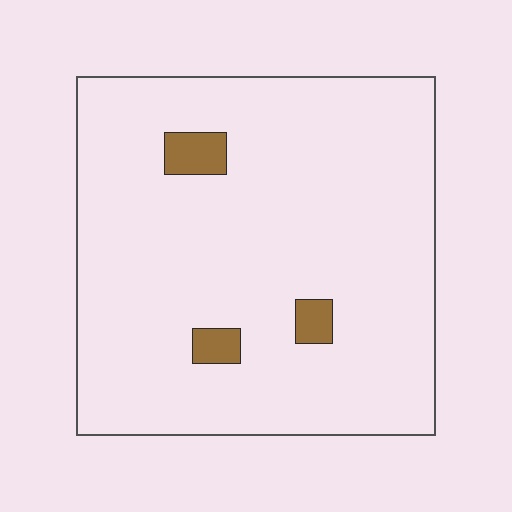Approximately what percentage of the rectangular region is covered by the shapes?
Approximately 5%.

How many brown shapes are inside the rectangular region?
3.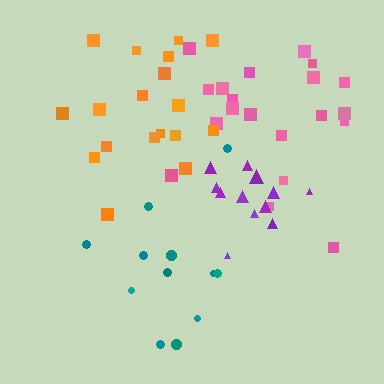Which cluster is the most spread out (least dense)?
Teal.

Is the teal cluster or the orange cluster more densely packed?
Orange.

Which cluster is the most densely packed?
Purple.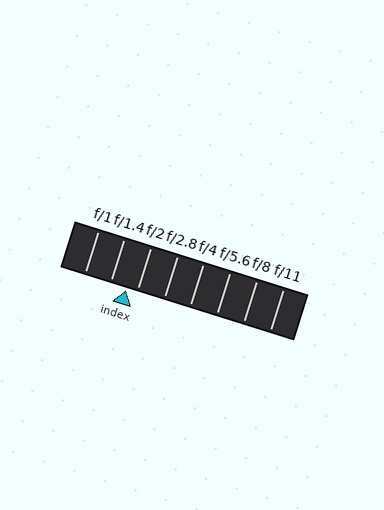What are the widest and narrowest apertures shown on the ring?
The widest aperture shown is f/1 and the narrowest is f/11.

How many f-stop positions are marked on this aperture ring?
There are 8 f-stop positions marked.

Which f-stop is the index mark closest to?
The index mark is closest to f/2.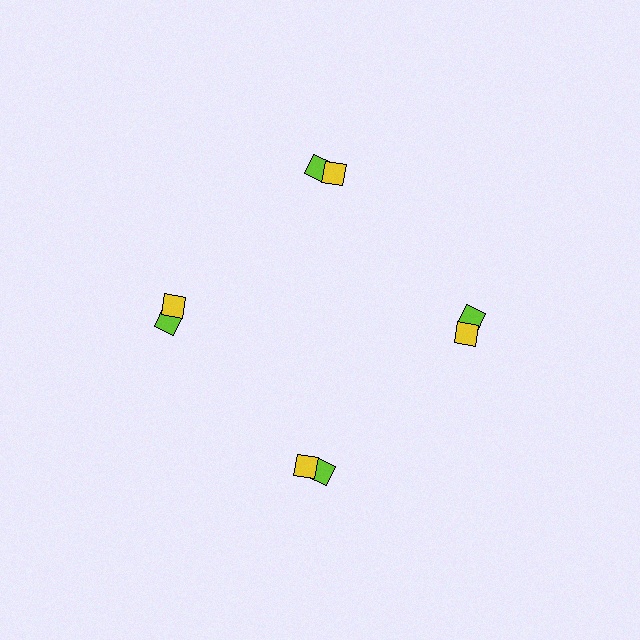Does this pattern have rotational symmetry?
Yes, this pattern has 4-fold rotational symmetry. It looks the same after rotating 90 degrees around the center.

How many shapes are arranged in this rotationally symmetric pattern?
There are 8 shapes, arranged in 4 groups of 2.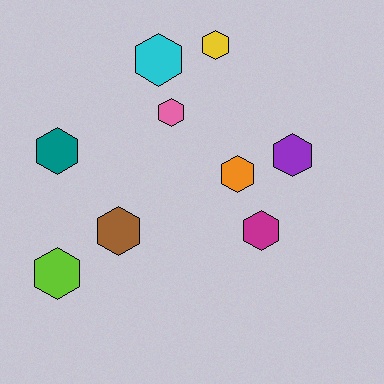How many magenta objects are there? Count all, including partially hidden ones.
There is 1 magenta object.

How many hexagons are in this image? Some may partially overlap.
There are 9 hexagons.